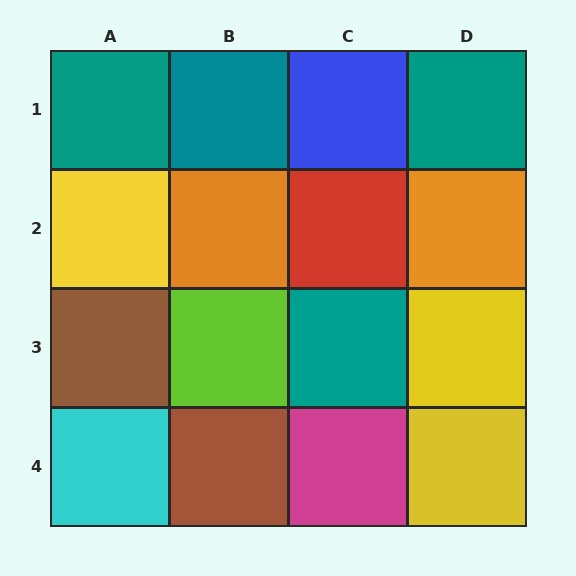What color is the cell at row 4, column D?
Yellow.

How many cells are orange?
2 cells are orange.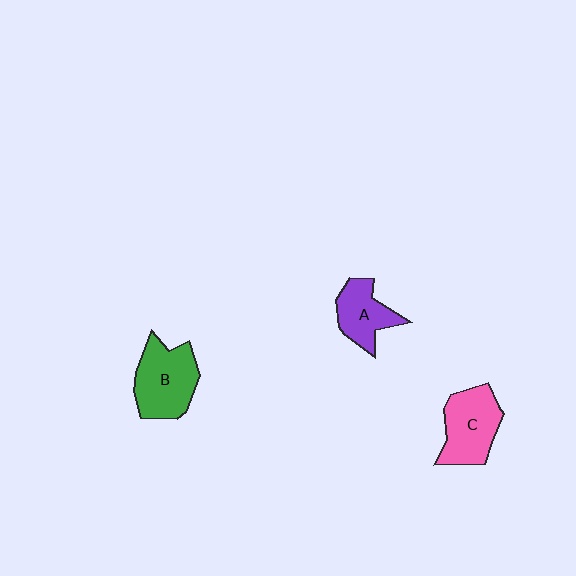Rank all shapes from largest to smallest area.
From largest to smallest: B (green), C (pink), A (purple).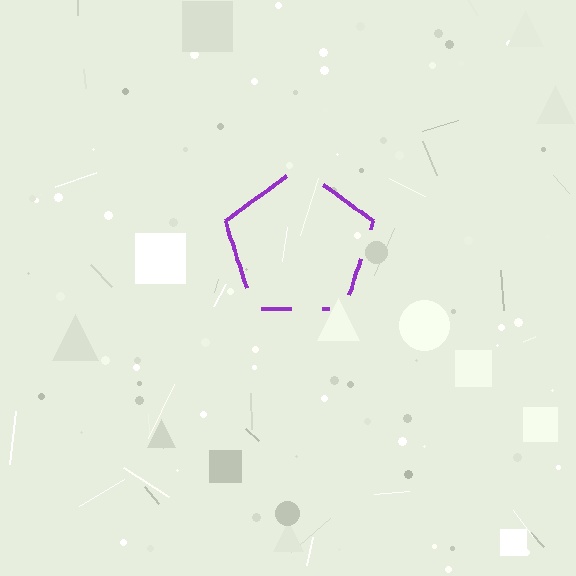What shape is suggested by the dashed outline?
The dashed outline suggests a pentagon.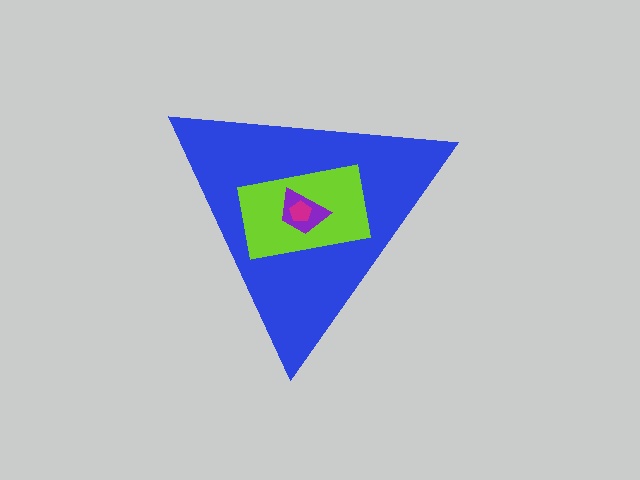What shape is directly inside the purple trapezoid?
The magenta pentagon.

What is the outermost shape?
The blue triangle.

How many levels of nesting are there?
4.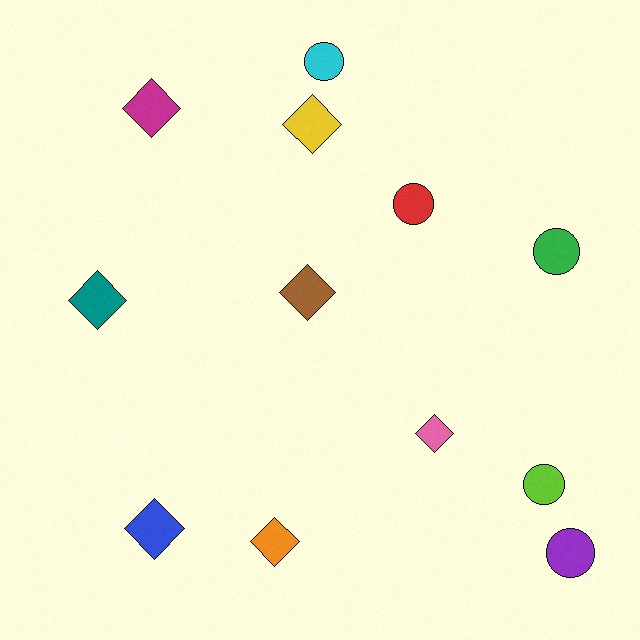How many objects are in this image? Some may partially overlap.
There are 12 objects.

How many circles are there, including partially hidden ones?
There are 5 circles.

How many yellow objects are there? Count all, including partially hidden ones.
There is 1 yellow object.